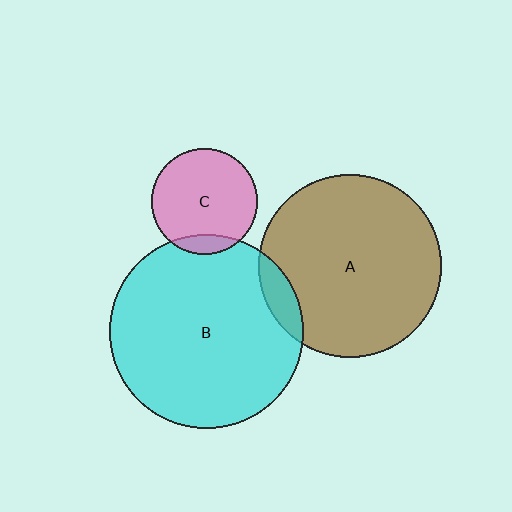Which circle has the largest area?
Circle B (cyan).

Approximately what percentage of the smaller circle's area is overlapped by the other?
Approximately 10%.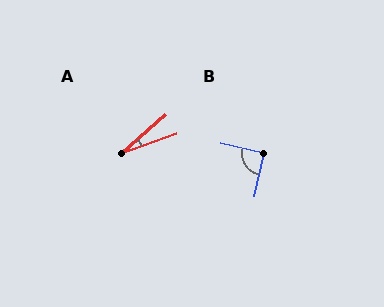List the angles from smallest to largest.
A (21°), B (91°).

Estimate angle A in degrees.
Approximately 21 degrees.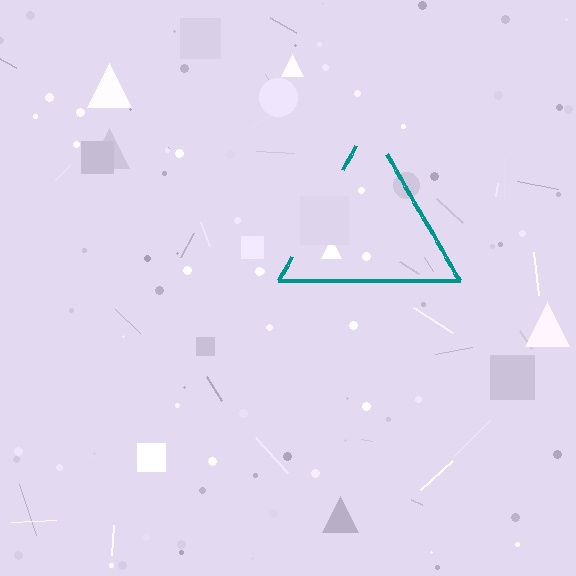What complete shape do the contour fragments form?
The contour fragments form a triangle.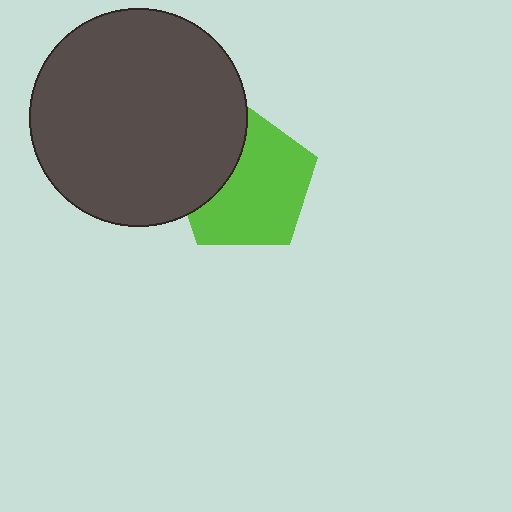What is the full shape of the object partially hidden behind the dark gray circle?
The partially hidden object is a lime pentagon.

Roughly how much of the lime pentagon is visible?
Most of it is visible (roughly 68%).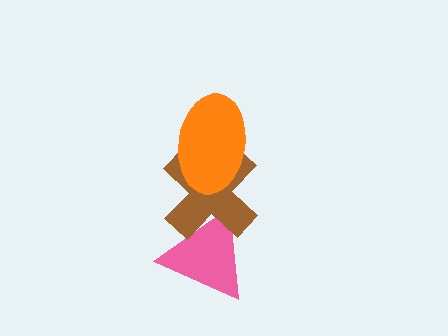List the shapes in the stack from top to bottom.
From top to bottom: the orange ellipse, the brown cross, the pink triangle.